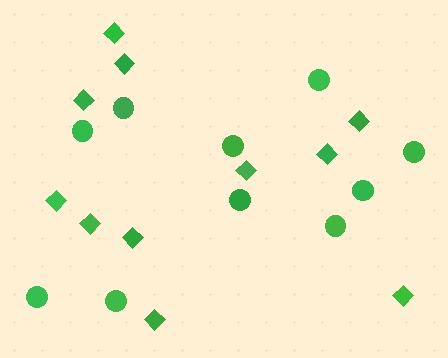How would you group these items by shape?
There are 2 groups: one group of diamonds (11) and one group of circles (10).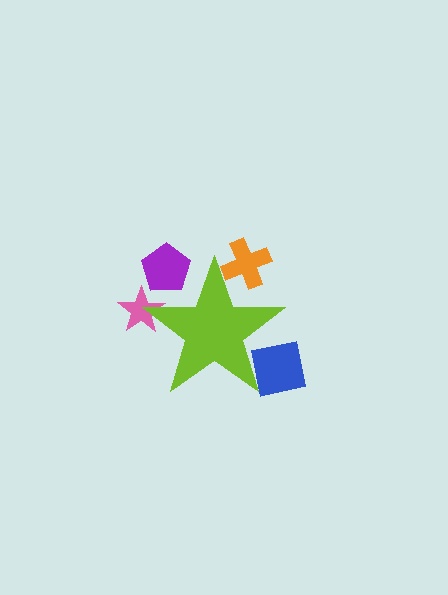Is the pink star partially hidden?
Yes, the pink star is partially hidden behind the lime star.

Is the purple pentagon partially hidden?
Yes, the purple pentagon is partially hidden behind the lime star.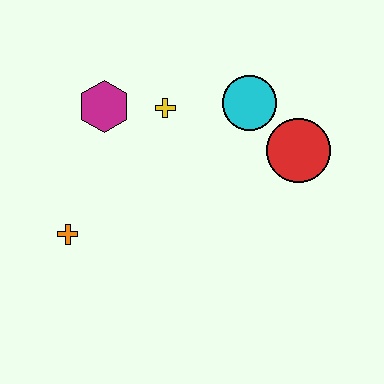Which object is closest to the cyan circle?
The red circle is closest to the cyan circle.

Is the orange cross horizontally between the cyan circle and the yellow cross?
No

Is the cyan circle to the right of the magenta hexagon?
Yes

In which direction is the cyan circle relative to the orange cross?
The cyan circle is to the right of the orange cross.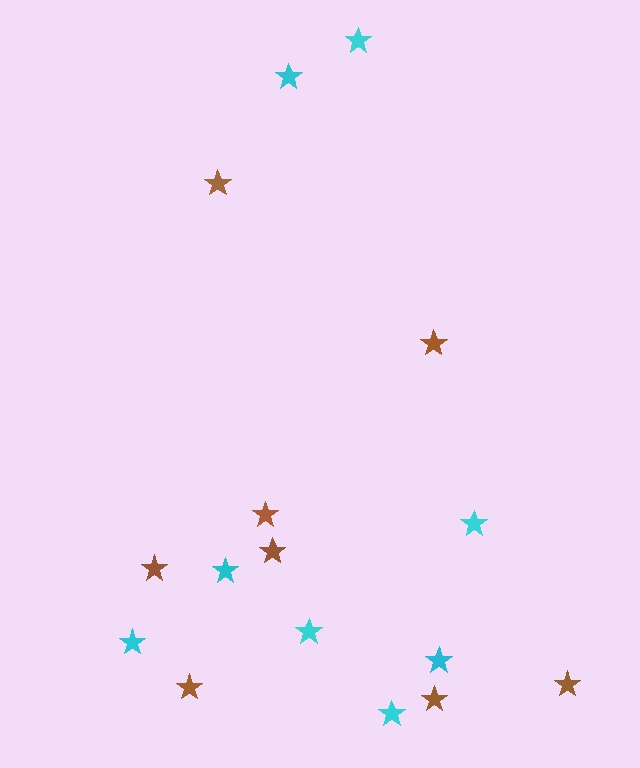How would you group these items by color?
There are 2 groups: one group of brown stars (8) and one group of cyan stars (8).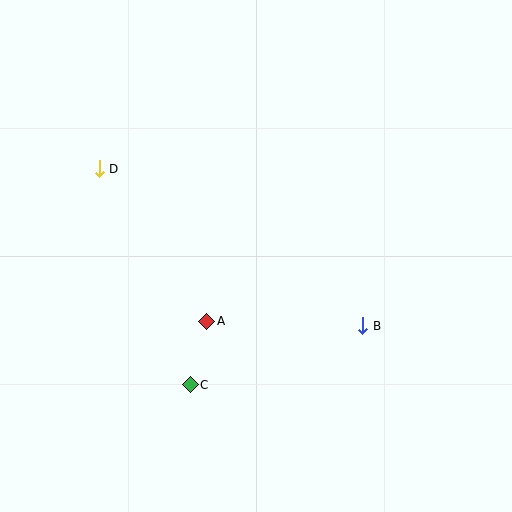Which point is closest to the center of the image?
Point A at (207, 321) is closest to the center.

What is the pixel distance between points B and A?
The distance between B and A is 156 pixels.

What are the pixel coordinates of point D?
Point D is at (99, 169).